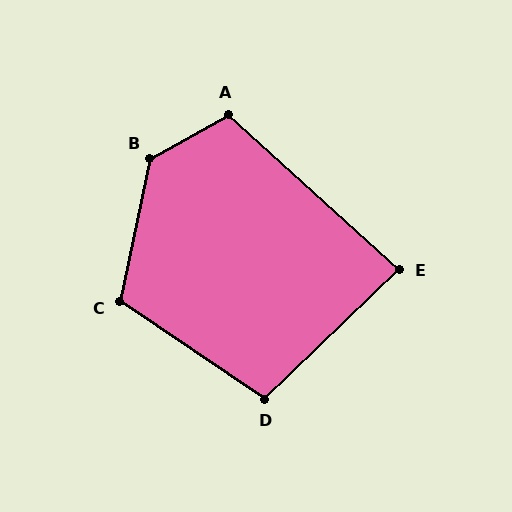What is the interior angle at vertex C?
Approximately 112 degrees (obtuse).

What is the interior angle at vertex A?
Approximately 109 degrees (obtuse).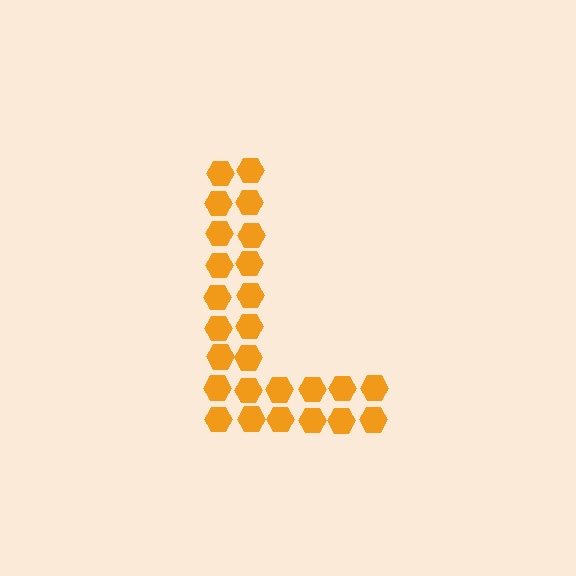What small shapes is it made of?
It is made of small hexagons.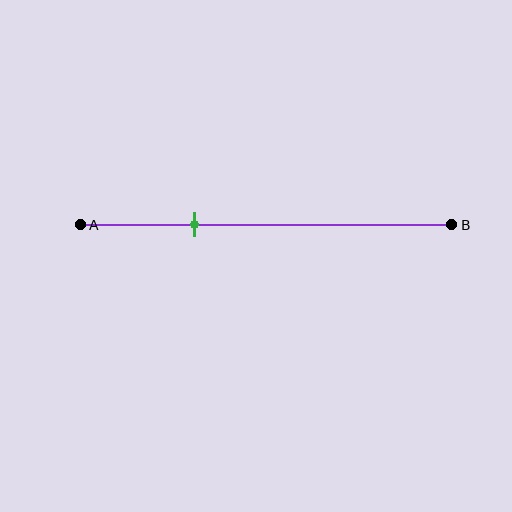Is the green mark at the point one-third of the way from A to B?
Yes, the mark is approximately at the one-third point.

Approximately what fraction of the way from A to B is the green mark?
The green mark is approximately 30% of the way from A to B.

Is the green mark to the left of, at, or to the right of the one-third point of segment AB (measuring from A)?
The green mark is approximately at the one-third point of segment AB.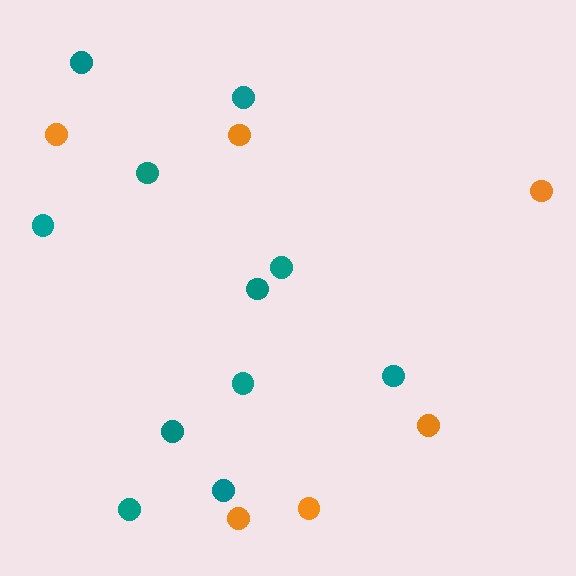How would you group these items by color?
There are 2 groups: one group of teal circles (11) and one group of orange circles (6).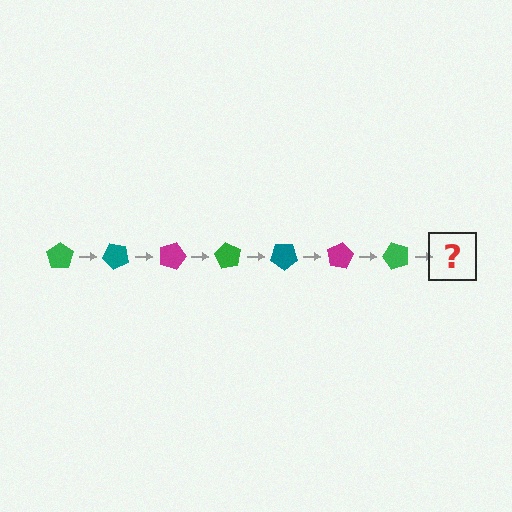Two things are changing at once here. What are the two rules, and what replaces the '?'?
The two rules are that it rotates 45 degrees each step and the color cycles through green, teal, and magenta. The '?' should be a teal pentagon, rotated 315 degrees from the start.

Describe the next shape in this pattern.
It should be a teal pentagon, rotated 315 degrees from the start.